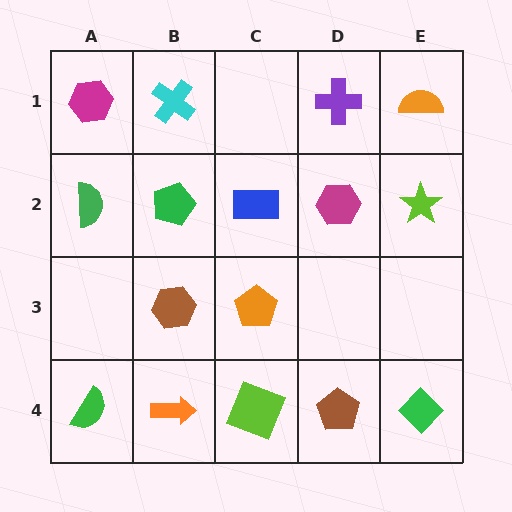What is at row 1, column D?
A purple cross.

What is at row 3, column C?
An orange pentagon.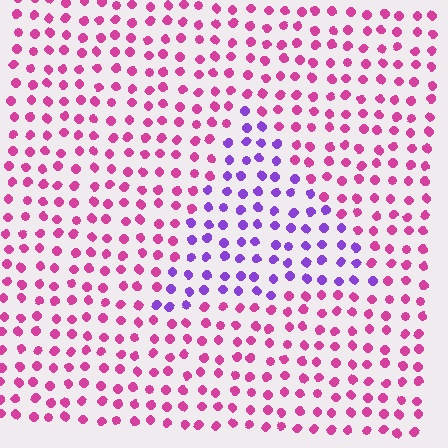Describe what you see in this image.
The image is filled with small magenta elements in a uniform arrangement. A triangle-shaped region is visible where the elements are tinted to a slightly different hue, forming a subtle color boundary.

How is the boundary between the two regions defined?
The boundary is defined purely by a slight shift in hue (about 53 degrees). Spacing, size, and orientation are identical on both sides.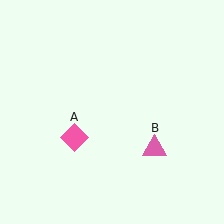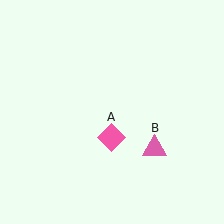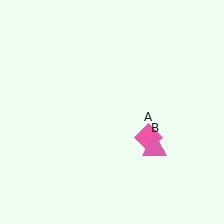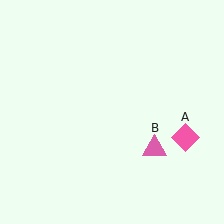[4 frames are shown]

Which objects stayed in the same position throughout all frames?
Pink triangle (object B) remained stationary.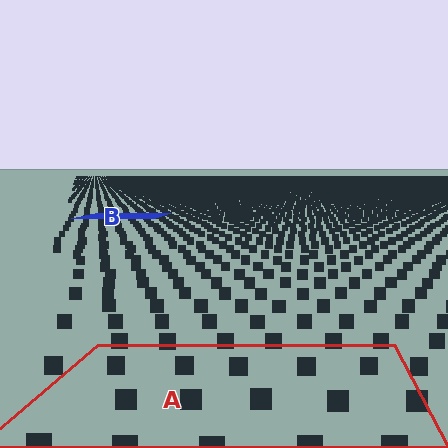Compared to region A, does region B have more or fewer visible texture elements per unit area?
Region B has more texture elements per unit area — they are packed more densely because it is farther away.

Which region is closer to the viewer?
Region A is closer. The texture elements there are larger and more spread out.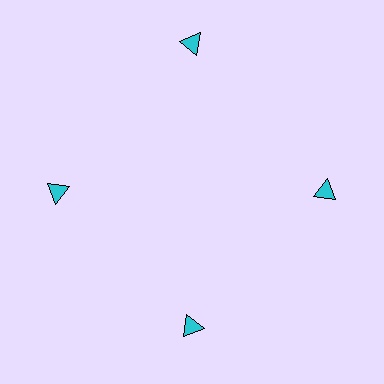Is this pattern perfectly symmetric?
No. The 4 cyan triangles are arranged in a ring, but one element near the 12 o'clock position is pushed outward from the center, breaking the 4-fold rotational symmetry.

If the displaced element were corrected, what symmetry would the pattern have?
It would have 4-fold rotational symmetry — the pattern would map onto itself every 90 degrees.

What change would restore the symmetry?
The symmetry would be restored by moving it inward, back onto the ring so that all 4 triangles sit at equal angles and equal distance from the center.